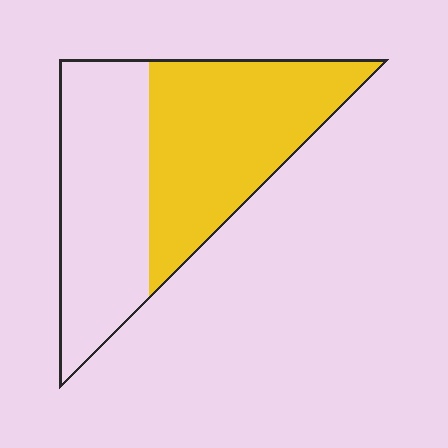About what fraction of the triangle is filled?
About one half (1/2).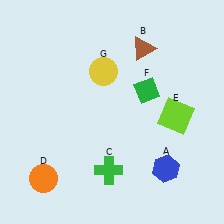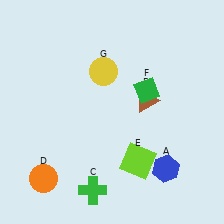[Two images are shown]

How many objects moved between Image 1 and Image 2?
3 objects moved between the two images.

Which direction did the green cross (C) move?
The green cross (C) moved down.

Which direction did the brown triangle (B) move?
The brown triangle (B) moved down.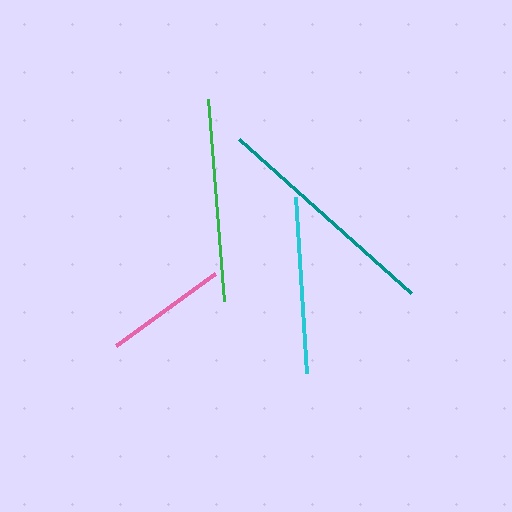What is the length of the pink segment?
The pink segment is approximately 122 pixels long.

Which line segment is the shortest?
The pink line is the shortest at approximately 122 pixels.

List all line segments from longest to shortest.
From longest to shortest: teal, green, cyan, pink.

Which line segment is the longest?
The teal line is the longest at approximately 231 pixels.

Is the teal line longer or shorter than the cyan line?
The teal line is longer than the cyan line.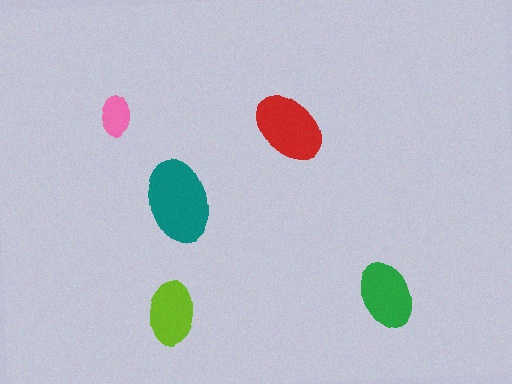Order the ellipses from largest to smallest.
the teal one, the red one, the green one, the lime one, the pink one.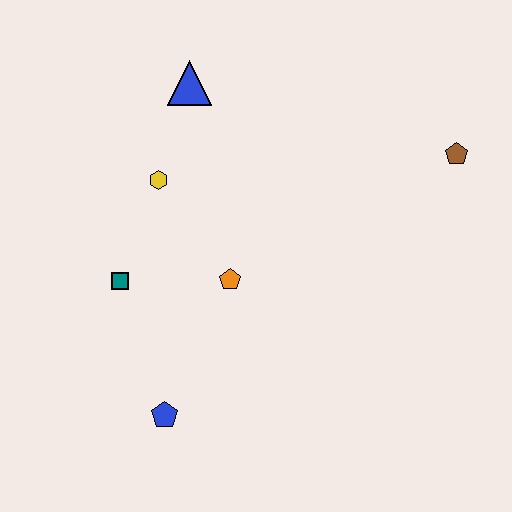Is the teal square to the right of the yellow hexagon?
No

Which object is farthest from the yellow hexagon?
The brown pentagon is farthest from the yellow hexagon.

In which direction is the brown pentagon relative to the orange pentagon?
The brown pentagon is to the right of the orange pentagon.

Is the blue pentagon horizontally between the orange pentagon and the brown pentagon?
No